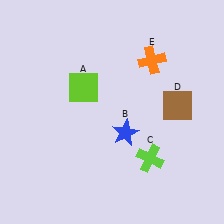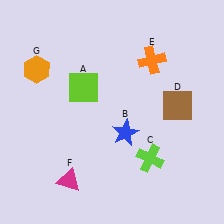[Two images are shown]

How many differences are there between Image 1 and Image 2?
There are 2 differences between the two images.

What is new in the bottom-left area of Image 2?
A magenta triangle (F) was added in the bottom-left area of Image 2.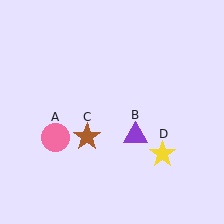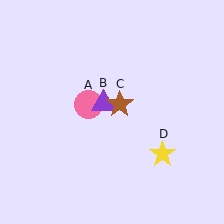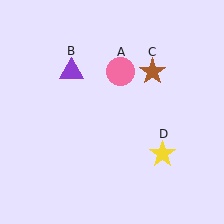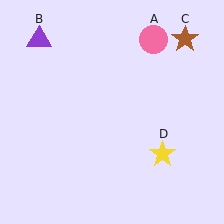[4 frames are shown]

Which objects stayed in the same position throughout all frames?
Yellow star (object D) remained stationary.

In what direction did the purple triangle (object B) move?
The purple triangle (object B) moved up and to the left.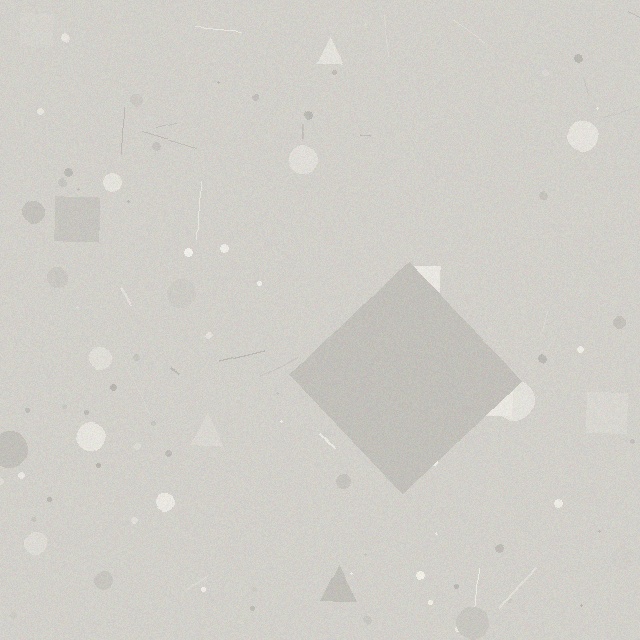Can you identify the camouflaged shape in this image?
The camouflaged shape is a diamond.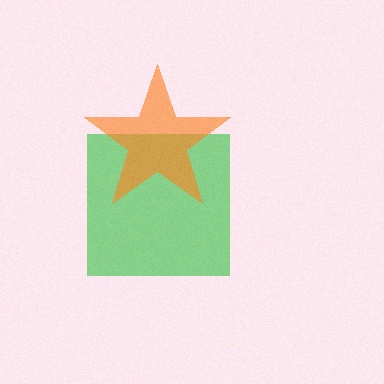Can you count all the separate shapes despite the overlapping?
Yes, there are 2 separate shapes.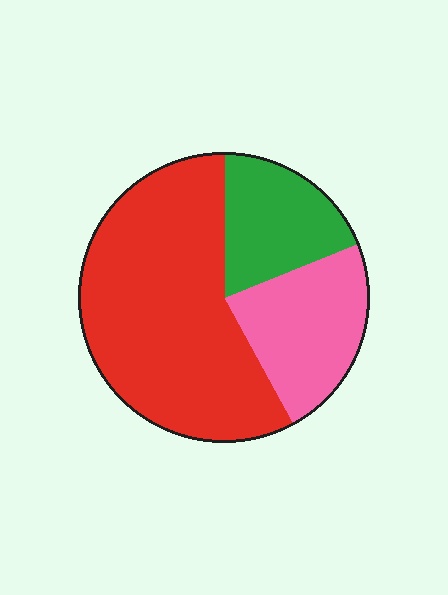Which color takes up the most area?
Red, at roughly 60%.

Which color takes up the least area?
Green, at roughly 20%.